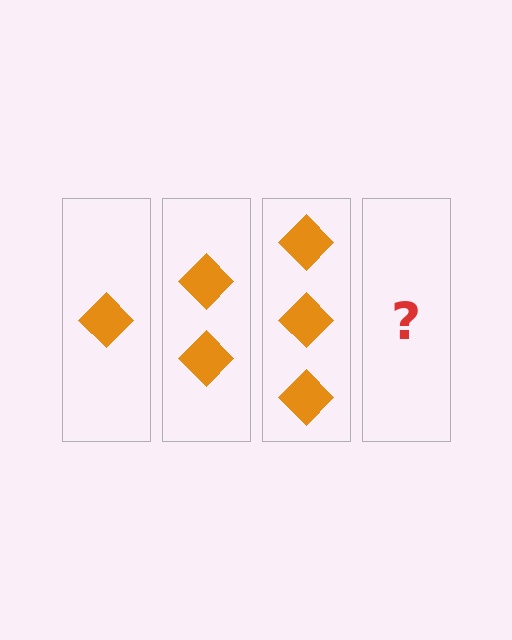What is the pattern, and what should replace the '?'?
The pattern is that each step adds one more diamond. The '?' should be 4 diamonds.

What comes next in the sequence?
The next element should be 4 diamonds.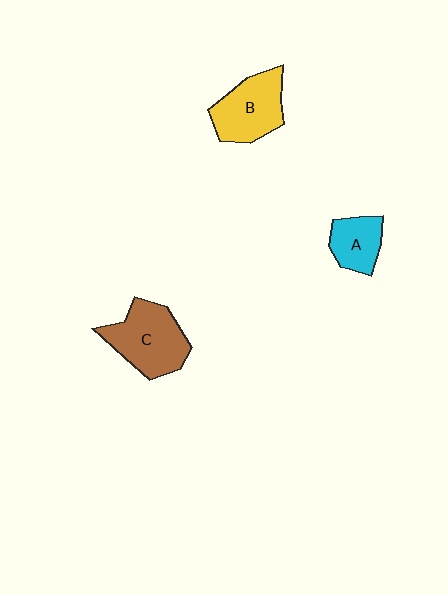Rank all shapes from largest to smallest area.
From largest to smallest: C (brown), B (yellow), A (cyan).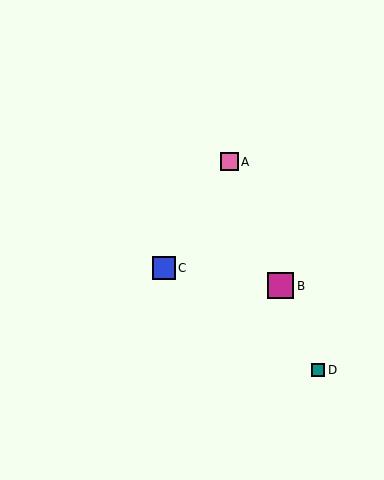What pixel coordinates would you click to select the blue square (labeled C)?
Click at (164, 268) to select the blue square C.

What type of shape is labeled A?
Shape A is a pink square.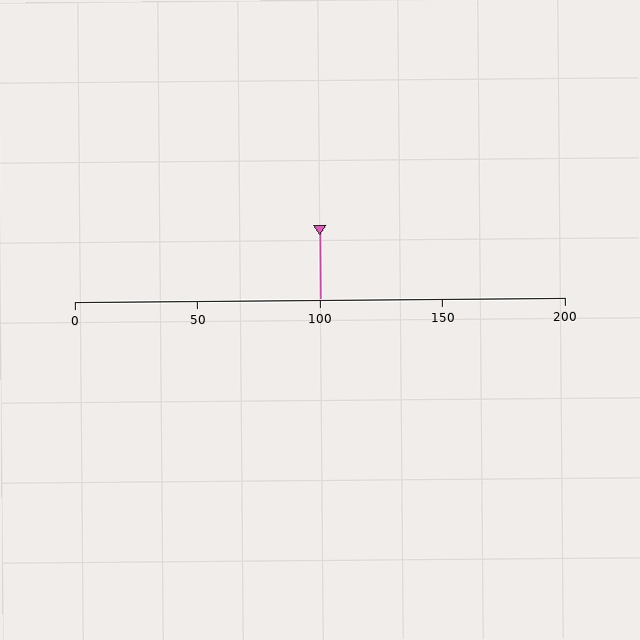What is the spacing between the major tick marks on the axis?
The major ticks are spaced 50 apart.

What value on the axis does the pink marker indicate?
The marker indicates approximately 100.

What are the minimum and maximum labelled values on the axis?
The axis runs from 0 to 200.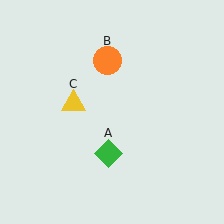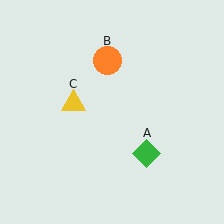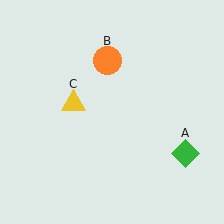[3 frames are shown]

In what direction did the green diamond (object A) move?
The green diamond (object A) moved right.